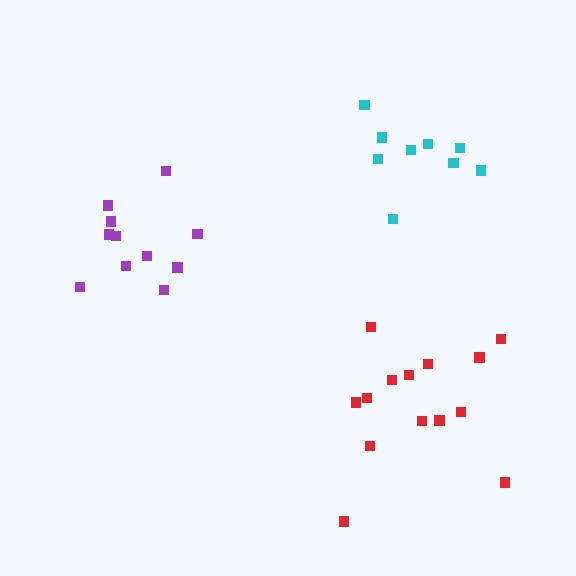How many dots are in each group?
Group 1: 9 dots, Group 2: 11 dots, Group 3: 14 dots (34 total).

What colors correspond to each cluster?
The clusters are colored: cyan, purple, red.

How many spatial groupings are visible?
There are 3 spatial groupings.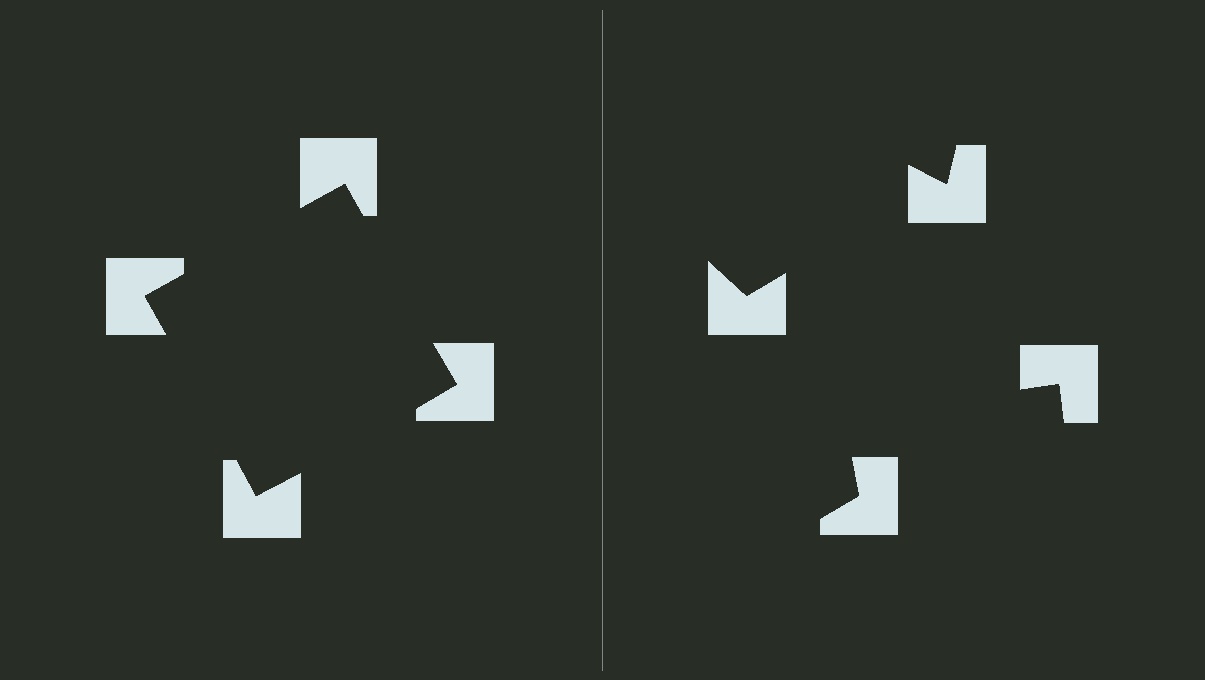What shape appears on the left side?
An illusory square.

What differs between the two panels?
The notched squares are positioned identically on both sides; only the wedge orientations differ. On the left they align to a square; on the right they are misaligned.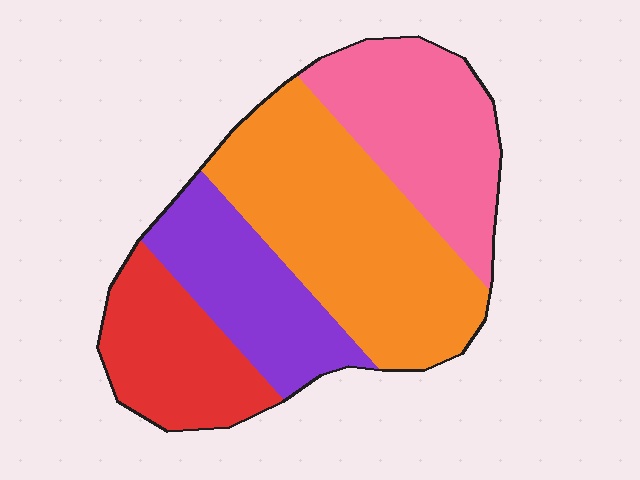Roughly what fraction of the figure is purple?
Purple covers about 20% of the figure.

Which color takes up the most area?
Orange, at roughly 40%.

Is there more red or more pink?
Pink.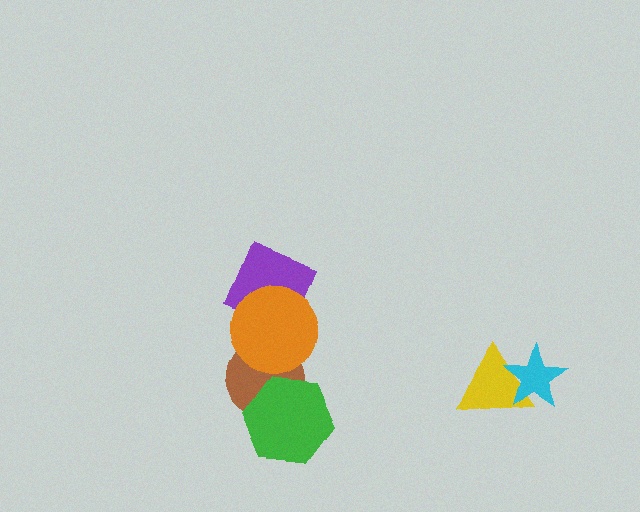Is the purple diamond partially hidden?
Yes, it is partially covered by another shape.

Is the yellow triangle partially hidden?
Yes, it is partially covered by another shape.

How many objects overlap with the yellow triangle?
1 object overlaps with the yellow triangle.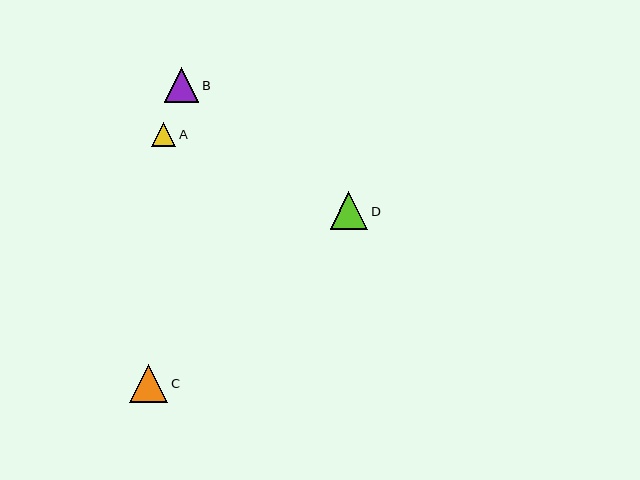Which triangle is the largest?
Triangle C is the largest with a size of approximately 38 pixels.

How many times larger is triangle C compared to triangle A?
Triangle C is approximately 1.6 times the size of triangle A.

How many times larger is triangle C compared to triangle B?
Triangle C is approximately 1.1 times the size of triangle B.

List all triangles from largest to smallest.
From largest to smallest: C, D, B, A.